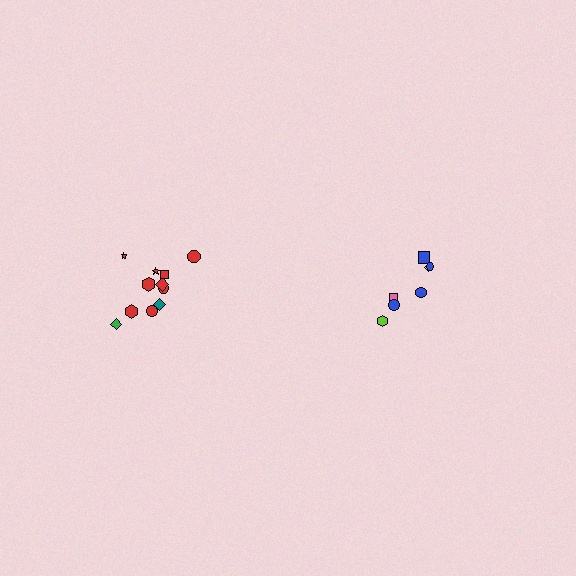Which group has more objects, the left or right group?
The left group.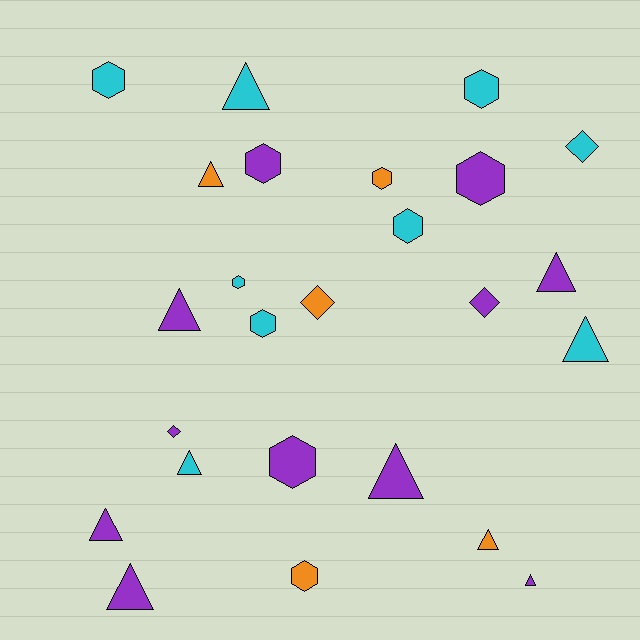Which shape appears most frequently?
Triangle, with 11 objects.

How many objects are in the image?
There are 25 objects.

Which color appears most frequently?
Purple, with 11 objects.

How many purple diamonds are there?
There are 2 purple diamonds.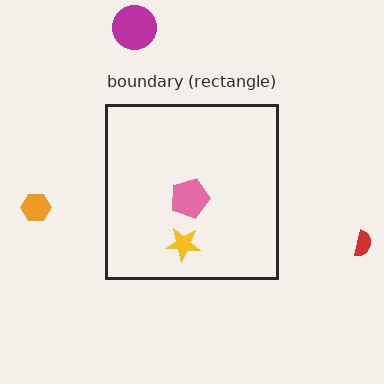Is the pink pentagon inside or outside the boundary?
Inside.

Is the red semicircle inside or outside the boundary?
Outside.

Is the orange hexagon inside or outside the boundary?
Outside.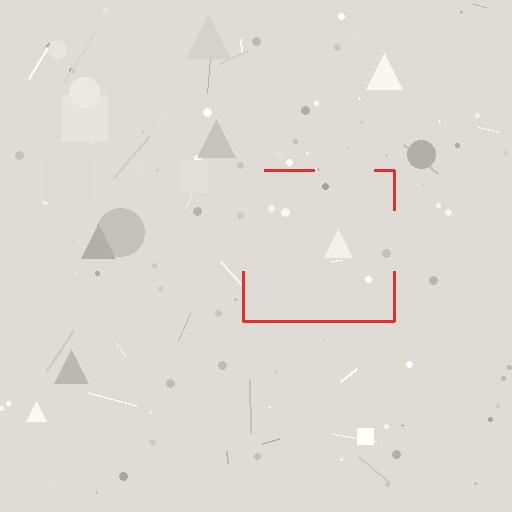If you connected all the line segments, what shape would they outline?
They would outline a square.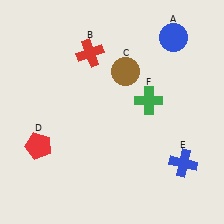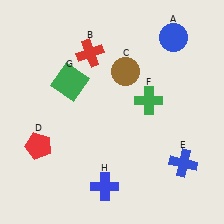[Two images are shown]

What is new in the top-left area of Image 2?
A green square (G) was added in the top-left area of Image 2.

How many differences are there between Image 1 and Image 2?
There are 2 differences between the two images.